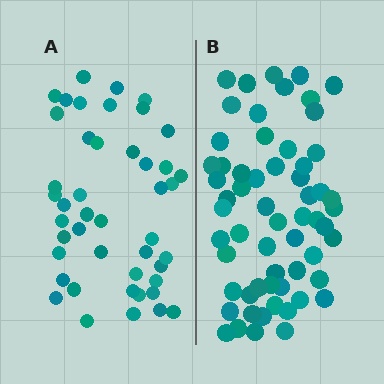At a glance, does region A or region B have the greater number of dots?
Region B (the right region) has more dots.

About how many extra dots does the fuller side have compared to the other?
Region B has approximately 15 more dots than region A.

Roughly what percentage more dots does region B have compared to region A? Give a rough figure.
About 35% more.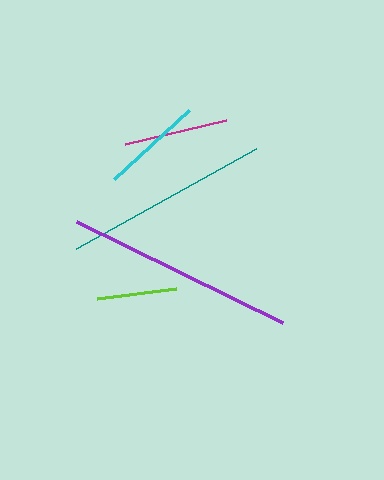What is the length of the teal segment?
The teal segment is approximately 206 pixels long.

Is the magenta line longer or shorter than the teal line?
The teal line is longer than the magenta line.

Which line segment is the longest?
The purple line is the longest at approximately 229 pixels.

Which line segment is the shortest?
The lime line is the shortest at approximately 79 pixels.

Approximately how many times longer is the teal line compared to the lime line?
The teal line is approximately 2.6 times the length of the lime line.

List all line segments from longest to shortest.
From longest to shortest: purple, teal, magenta, cyan, lime.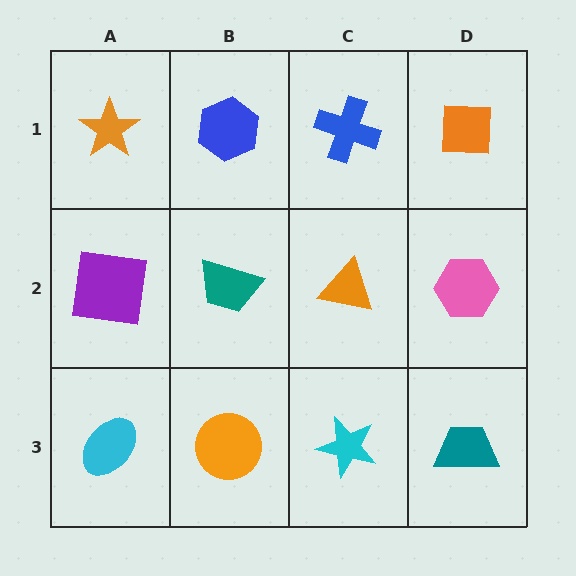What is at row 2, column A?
A purple square.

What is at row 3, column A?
A cyan ellipse.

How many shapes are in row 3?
4 shapes.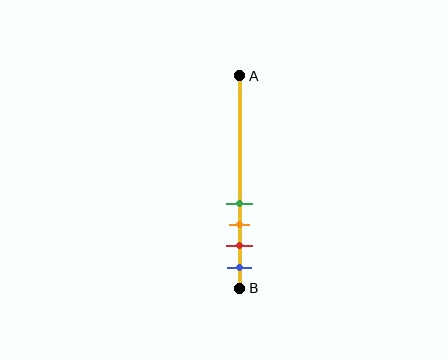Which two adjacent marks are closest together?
The green and orange marks are the closest adjacent pair.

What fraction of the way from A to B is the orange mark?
The orange mark is approximately 70% (0.7) of the way from A to B.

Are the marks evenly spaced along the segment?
Yes, the marks are approximately evenly spaced.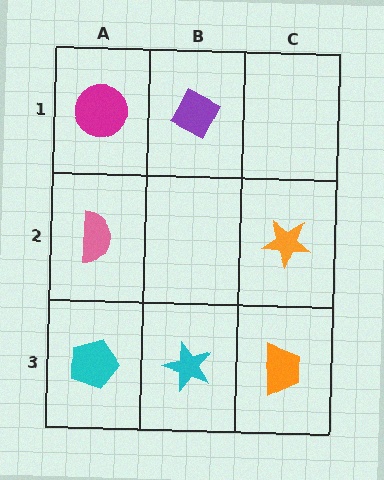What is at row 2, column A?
A pink semicircle.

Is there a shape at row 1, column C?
No, that cell is empty.